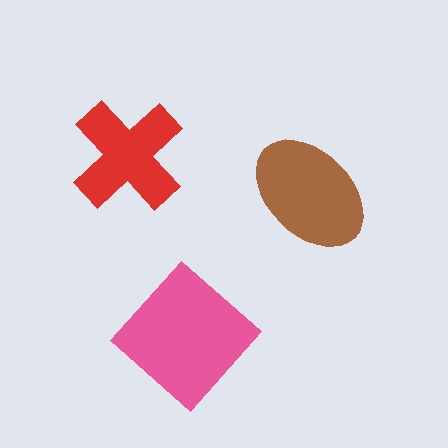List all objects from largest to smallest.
The pink diamond, the brown ellipse, the red cross.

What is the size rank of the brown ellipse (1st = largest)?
2nd.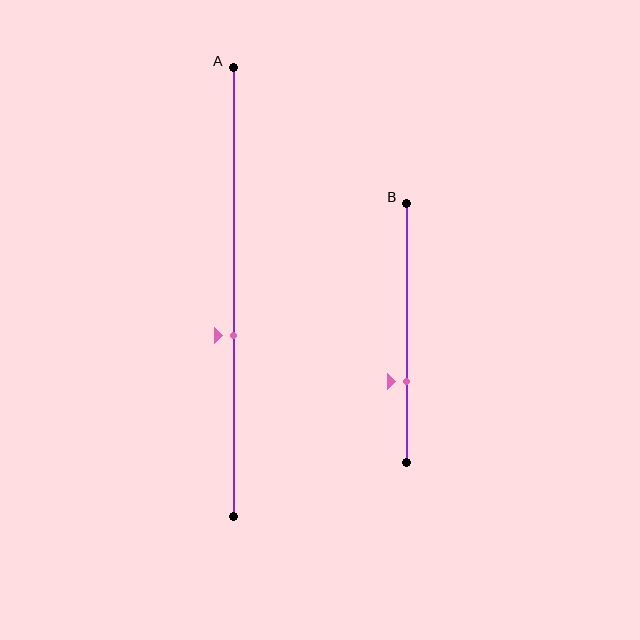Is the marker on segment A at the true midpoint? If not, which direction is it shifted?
No, the marker on segment A is shifted downward by about 10% of the segment length.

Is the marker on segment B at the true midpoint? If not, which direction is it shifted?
No, the marker on segment B is shifted downward by about 19% of the segment length.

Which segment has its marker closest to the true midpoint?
Segment A has its marker closest to the true midpoint.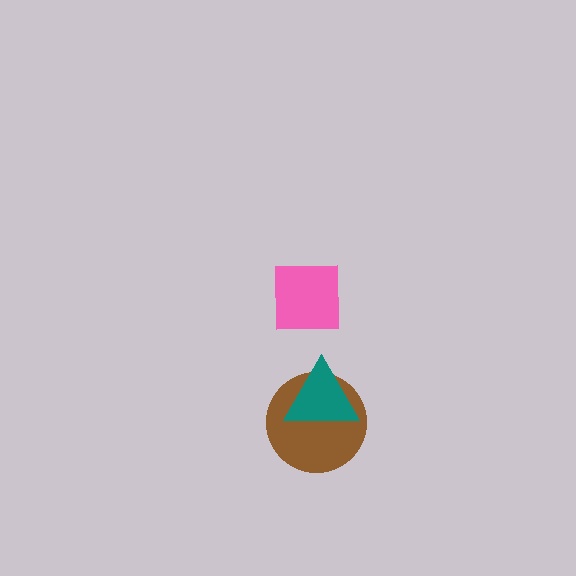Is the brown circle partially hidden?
Yes, it is partially covered by another shape.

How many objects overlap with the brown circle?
1 object overlaps with the brown circle.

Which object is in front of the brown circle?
The teal triangle is in front of the brown circle.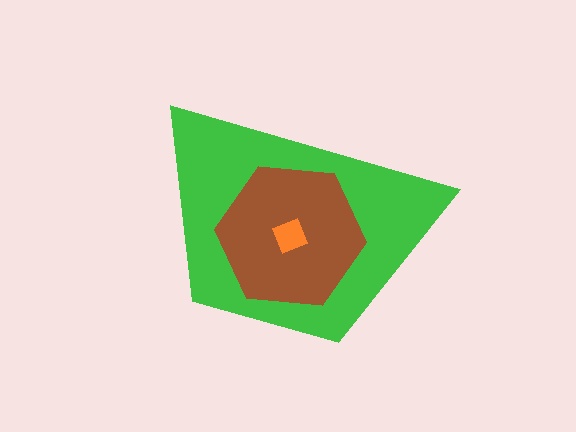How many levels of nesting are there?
3.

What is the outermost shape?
The green trapezoid.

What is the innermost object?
The orange diamond.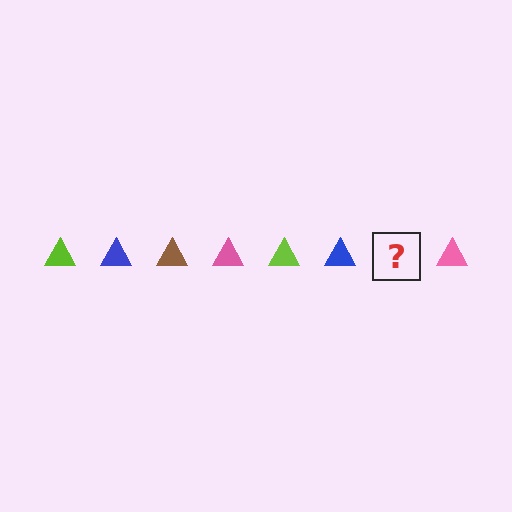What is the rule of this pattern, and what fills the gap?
The rule is that the pattern cycles through lime, blue, brown, pink triangles. The gap should be filled with a brown triangle.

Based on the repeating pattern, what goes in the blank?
The blank should be a brown triangle.